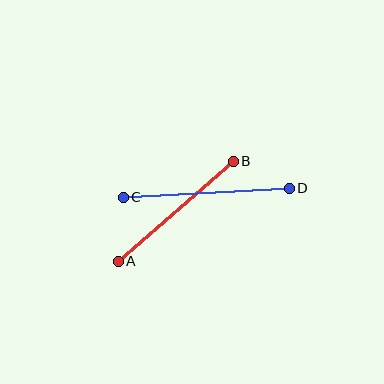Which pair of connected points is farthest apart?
Points C and D are farthest apart.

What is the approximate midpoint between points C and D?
The midpoint is at approximately (206, 193) pixels.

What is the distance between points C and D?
The distance is approximately 166 pixels.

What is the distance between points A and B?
The distance is approximately 153 pixels.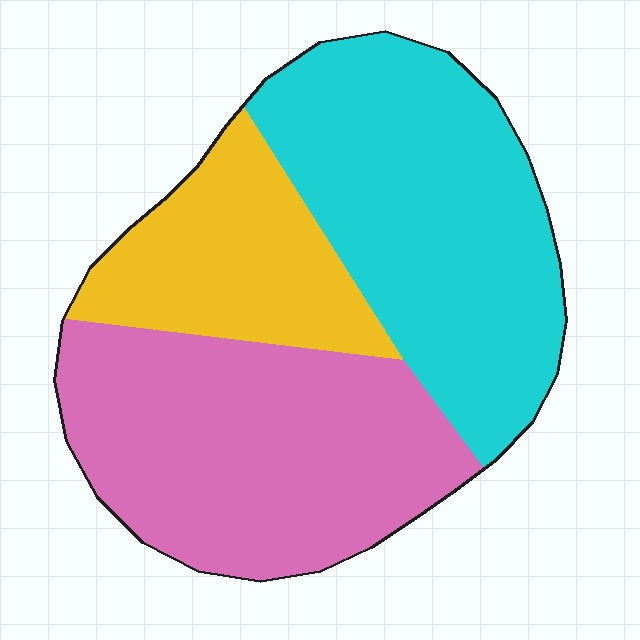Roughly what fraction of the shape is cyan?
Cyan covers roughly 40% of the shape.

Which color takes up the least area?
Yellow, at roughly 20%.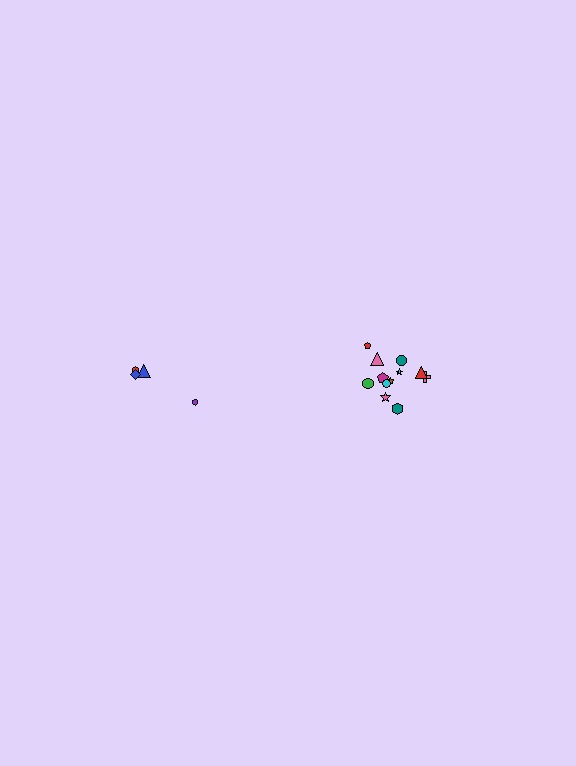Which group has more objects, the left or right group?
The right group.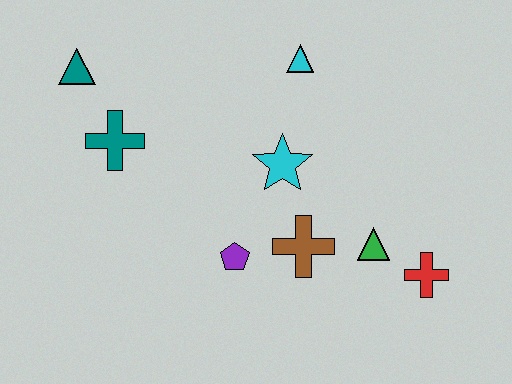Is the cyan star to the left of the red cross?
Yes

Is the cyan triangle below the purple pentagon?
No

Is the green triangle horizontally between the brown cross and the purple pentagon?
No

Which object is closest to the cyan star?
The brown cross is closest to the cyan star.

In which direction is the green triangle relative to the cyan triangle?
The green triangle is below the cyan triangle.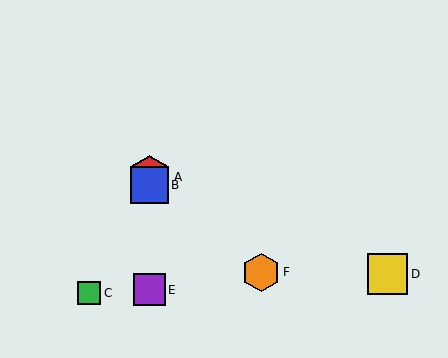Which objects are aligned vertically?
Objects A, B, E are aligned vertically.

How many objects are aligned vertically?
3 objects (A, B, E) are aligned vertically.